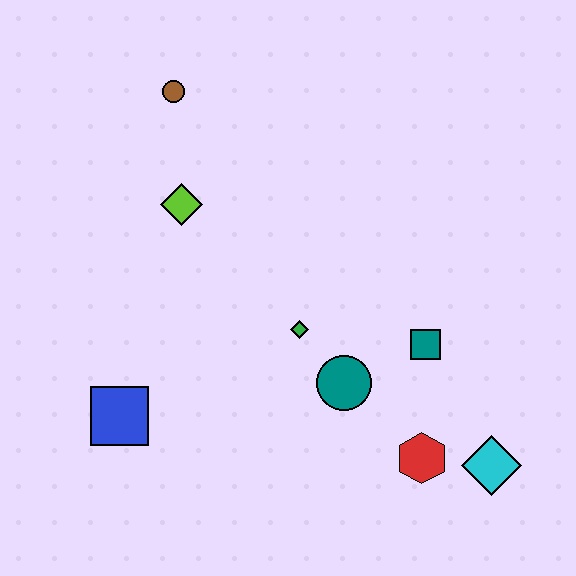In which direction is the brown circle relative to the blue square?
The brown circle is above the blue square.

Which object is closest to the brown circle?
The lime diamond is closest to the brown circle.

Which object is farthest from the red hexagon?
The brown circle is farthest from the red hexagon.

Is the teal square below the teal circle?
No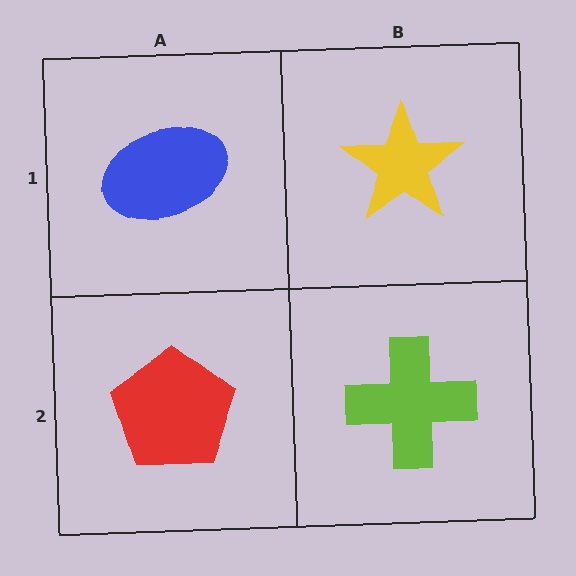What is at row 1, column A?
A blue ellipse.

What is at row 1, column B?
A yellow star.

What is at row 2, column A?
A red pentagon.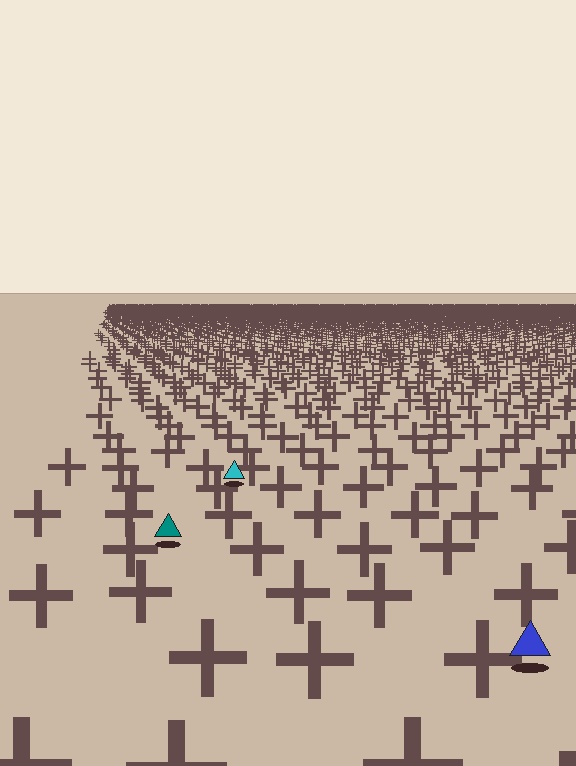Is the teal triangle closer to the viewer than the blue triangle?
No. The blue triangle is closer — you can tell from the texture gradient: the ground texture is coarser near it.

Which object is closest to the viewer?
The blue triangle is closest. The texture marks near it are larger and more spread out.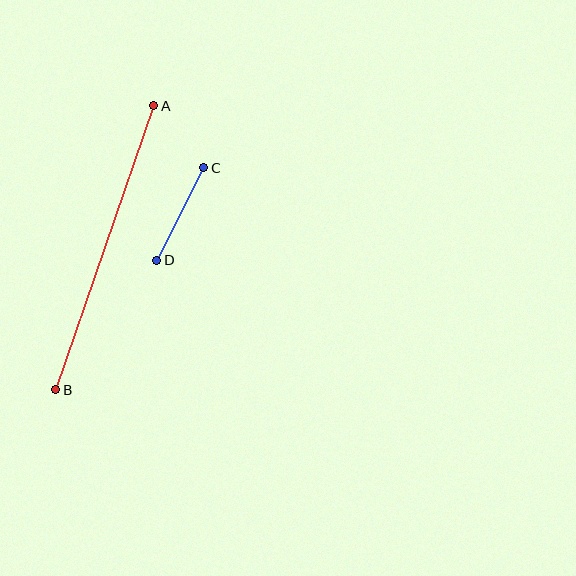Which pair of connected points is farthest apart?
Points A and B are farthest apart.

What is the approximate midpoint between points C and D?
The midpoint is at approximately (180, 214) pixels.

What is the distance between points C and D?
The distance is approximately 104 pixels.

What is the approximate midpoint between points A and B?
The midpoint is at approximately (105, 248) pixels.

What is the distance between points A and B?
The distance is approximately 300 pixels.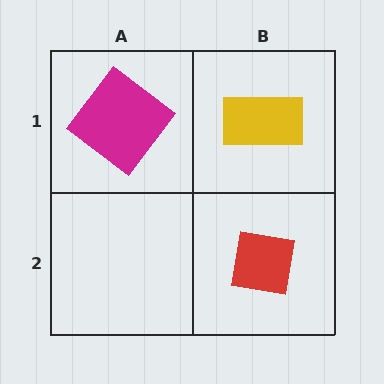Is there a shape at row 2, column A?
No, that cell is empty.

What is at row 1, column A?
A magenta diamond.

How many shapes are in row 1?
2 shapes.